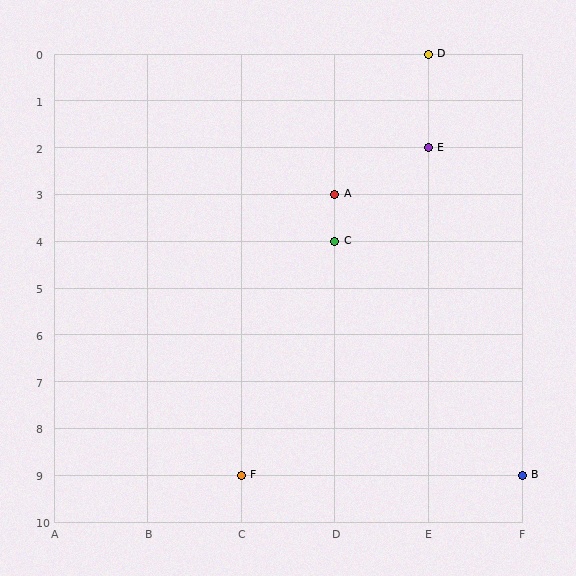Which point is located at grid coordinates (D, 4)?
Point C is at (D, 4).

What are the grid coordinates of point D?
Point D is at grid coordinates (E, 0).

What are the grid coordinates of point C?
Point C is at grid coordinates (D, 4).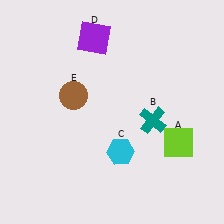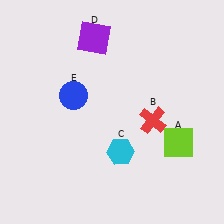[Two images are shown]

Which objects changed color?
B changed from teal to red. E changed from brown to blue.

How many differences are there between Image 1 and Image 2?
There are 2 differences between the two images.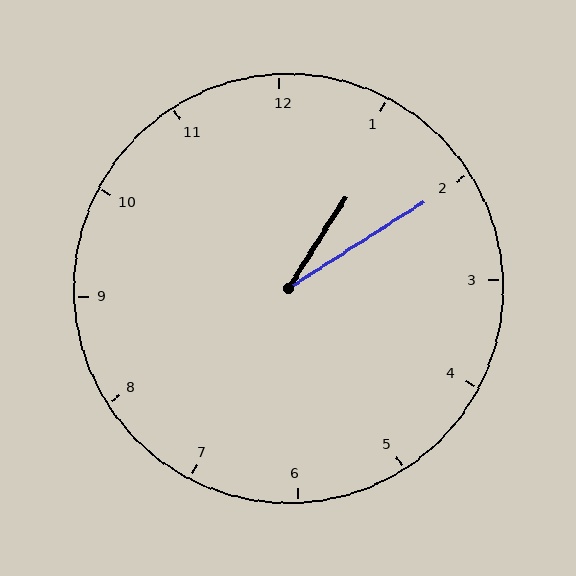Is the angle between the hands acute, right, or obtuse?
It is acute.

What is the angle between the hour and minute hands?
Approximately 25 degrees.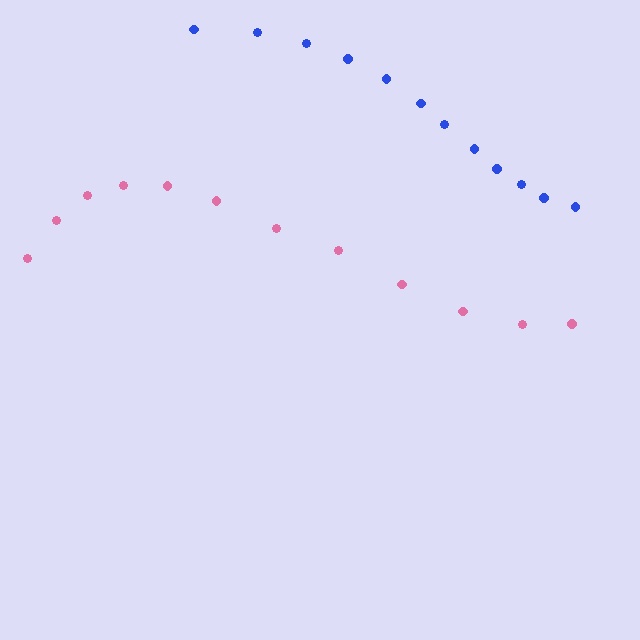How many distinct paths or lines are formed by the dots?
There are 2 distinct paths.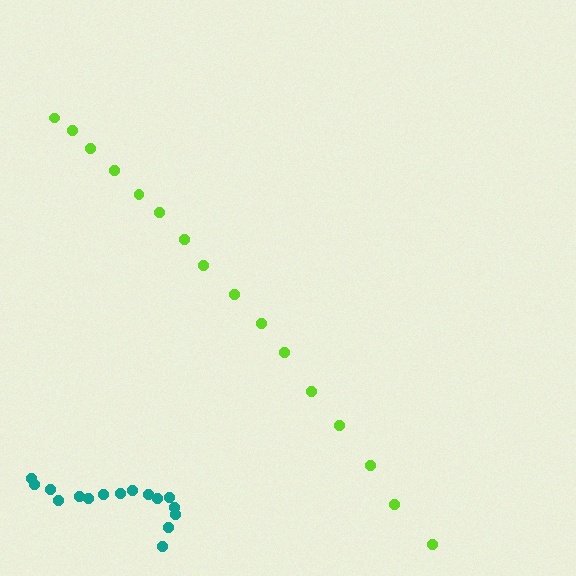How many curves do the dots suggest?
There are 2 distinct paths.